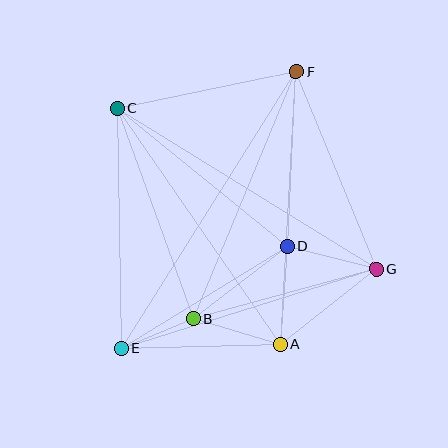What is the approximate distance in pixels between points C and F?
The distance between C and F is approximately 182 pixels.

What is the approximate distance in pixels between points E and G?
The distance between E and G is approximately 267 pixels.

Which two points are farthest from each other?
Points E and F are farthest from each other.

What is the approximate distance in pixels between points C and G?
The distance between C and G is approximately 305 pixels.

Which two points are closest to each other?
Points B and E are closest to each other.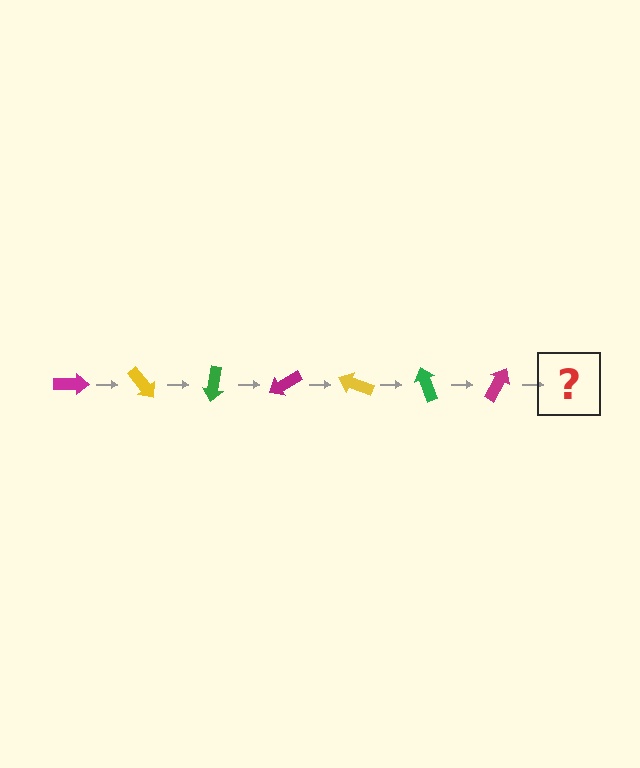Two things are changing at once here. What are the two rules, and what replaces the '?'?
The two rules are that it rotates 50 degrees each step and the color cycles through magenta, yellow, and green. The '?' should be a yellow arrow, rotated 350 degrees from the start.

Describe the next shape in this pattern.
It should be a yellow arrow, rotated 350 degrees from the start.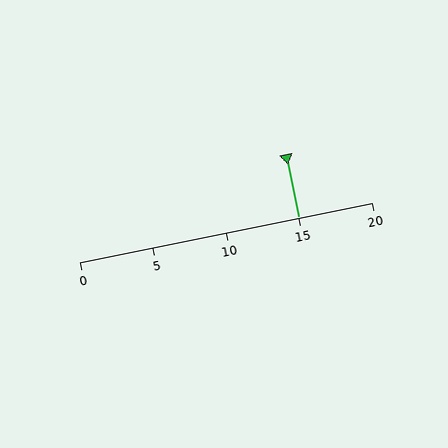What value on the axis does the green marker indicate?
The marker indicates approximately 15.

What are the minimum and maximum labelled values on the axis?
The axis runs from 0 to 20.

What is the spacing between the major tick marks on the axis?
The major ticks are spaced 5 apart.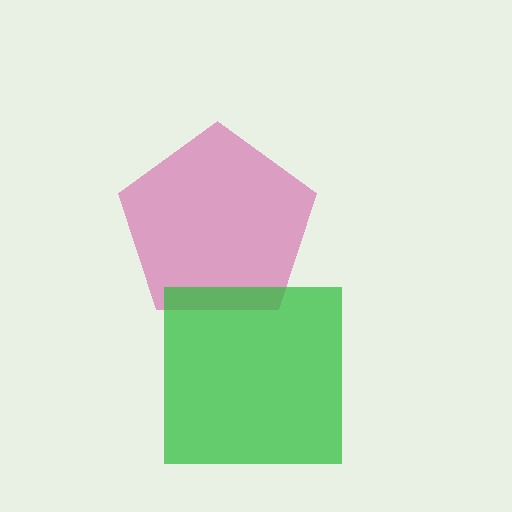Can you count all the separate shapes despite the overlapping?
Yes, there are 2 separate shapes.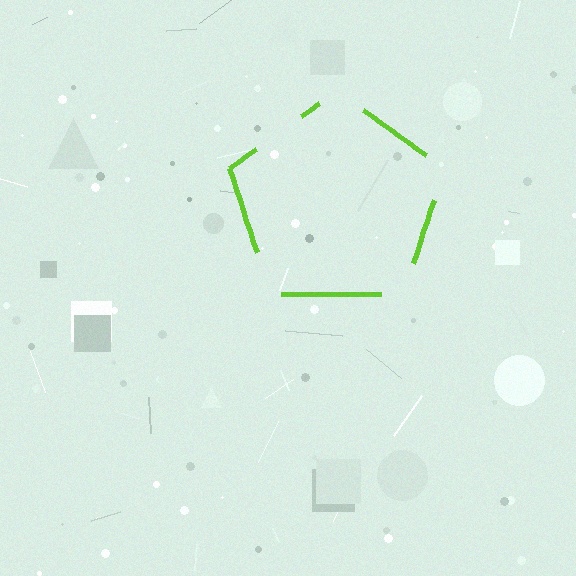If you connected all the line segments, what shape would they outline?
They would outline a pentagon.